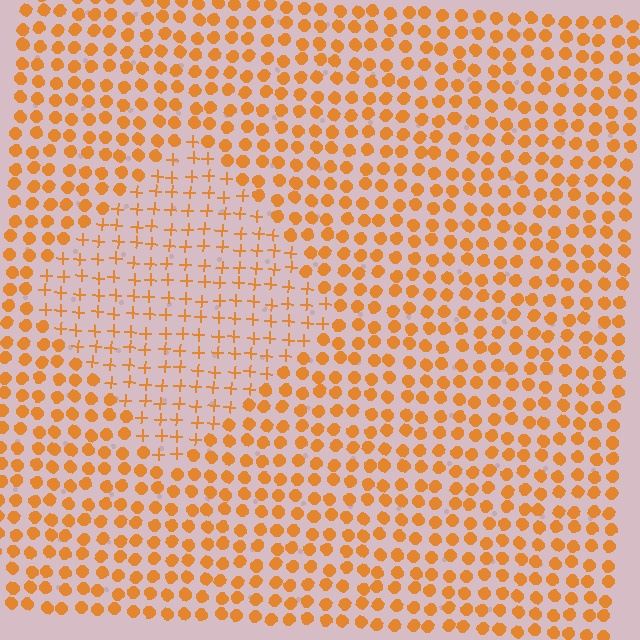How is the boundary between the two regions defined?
The boundary is defined by a change in element shape: plus signs inside vs. circles outside. All elements share the same color and spacing.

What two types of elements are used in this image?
The image uses plus signs inside the diamond region and circles outside it.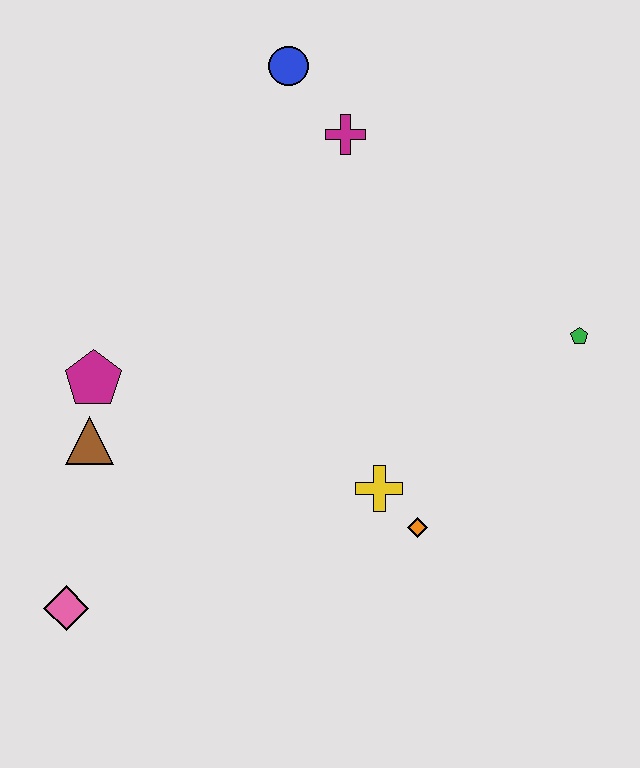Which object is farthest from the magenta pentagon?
The green pentagon is farthest from the magenta pentagon.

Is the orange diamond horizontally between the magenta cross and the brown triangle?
No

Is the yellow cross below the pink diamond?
No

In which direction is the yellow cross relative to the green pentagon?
The yellow cross is to the left of the green pentagon.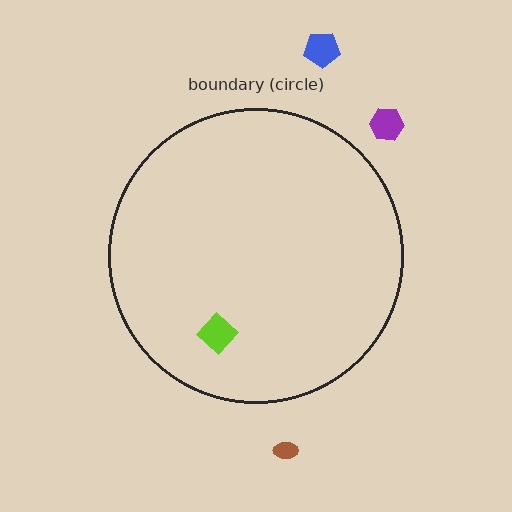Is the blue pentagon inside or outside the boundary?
Outside.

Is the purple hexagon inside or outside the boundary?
Outside.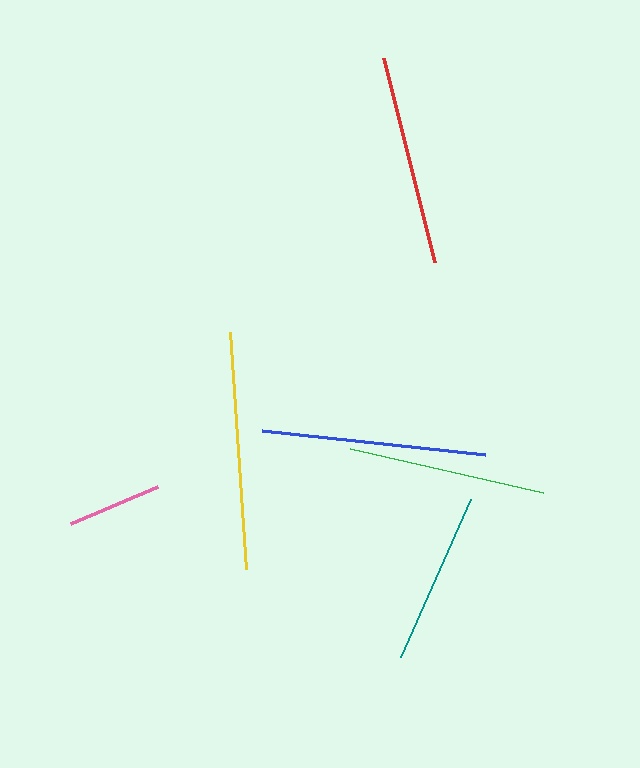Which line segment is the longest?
The yellow line is the longest at approximately 237 pixels.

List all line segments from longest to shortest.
From longest to shortest: yellow, blue, red, green, teal, pink.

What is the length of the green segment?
The green segment is approximately 198 pixels long.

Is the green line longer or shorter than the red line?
The red line is longer than the green line.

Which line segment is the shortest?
The pink line is the shortest at approximately 95 pixels.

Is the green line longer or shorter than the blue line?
The blue line is longer than the green line.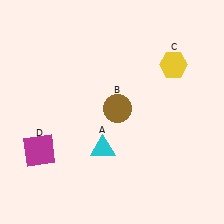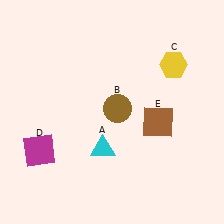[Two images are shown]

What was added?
A brown square (E) was added in Image 2.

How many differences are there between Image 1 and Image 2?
There is 1 difference between the two images.